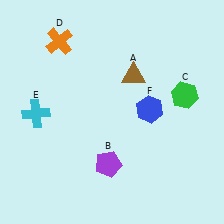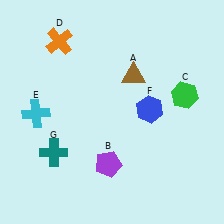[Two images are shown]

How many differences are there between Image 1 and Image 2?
There is 1 difference between the two images.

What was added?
A teal cross (G) was added in Image 2.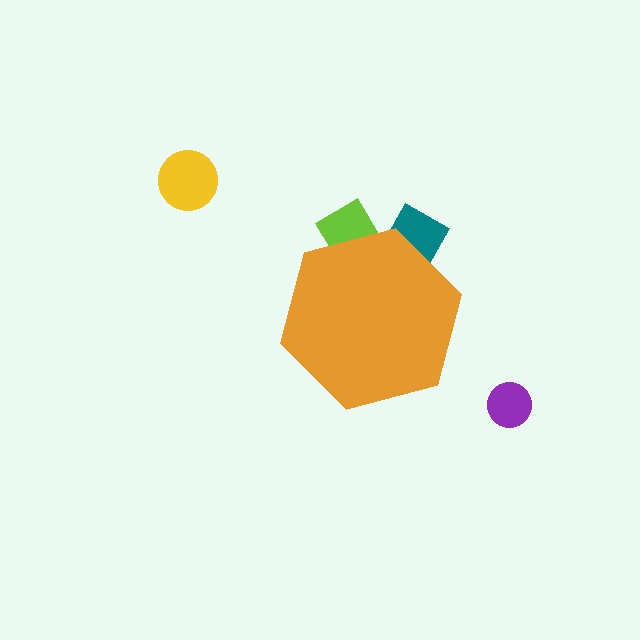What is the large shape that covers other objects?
An orange hexagon.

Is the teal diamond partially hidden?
Yes, the teal diamond is partially hidden behind the orange hexagon.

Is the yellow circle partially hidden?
No, the yellow circle is fully visible.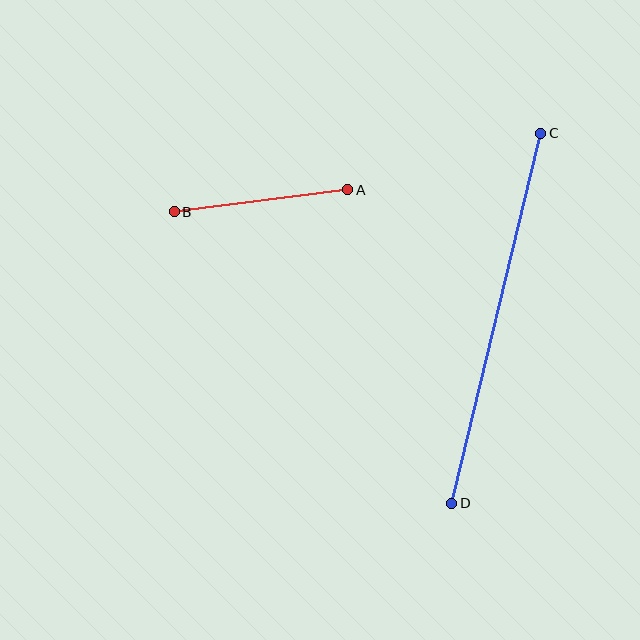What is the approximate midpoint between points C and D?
The midpoint is at approximately (496, 318) pixels.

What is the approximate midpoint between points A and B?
The midpoint is at approximately (261, 201) pixels.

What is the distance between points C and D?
The distance is approximately 381 pixels.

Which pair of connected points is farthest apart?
Points C and D are farthest apart.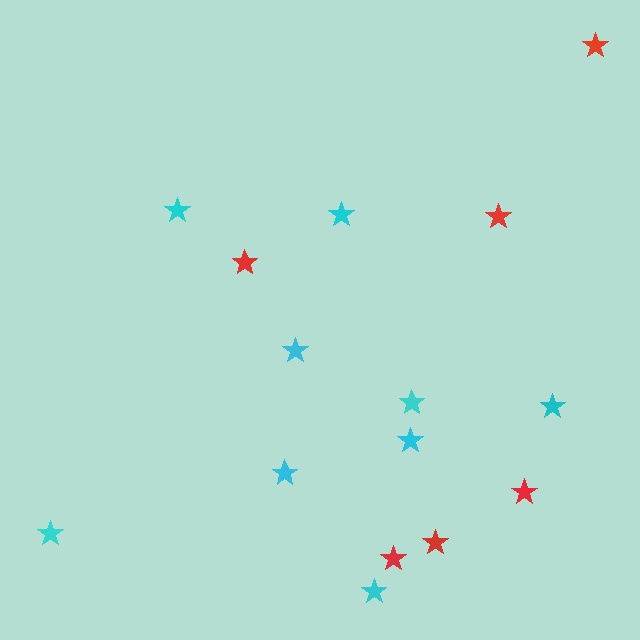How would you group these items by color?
There are 2 groups: one group of red stars (6) and one group of cyan stars (9).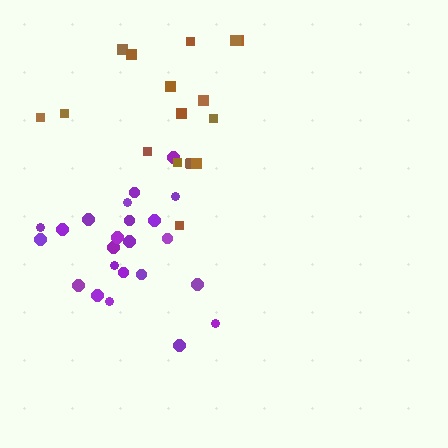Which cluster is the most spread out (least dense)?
Brown.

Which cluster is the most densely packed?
Purple.